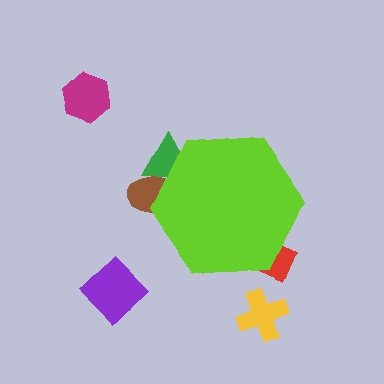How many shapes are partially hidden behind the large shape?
3 shapes are partially hidden.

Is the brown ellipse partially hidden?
Yes, the brown ellipse is partially hidden behind the lime hexagon.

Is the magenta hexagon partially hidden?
No, the magenta hexagon is fully visible.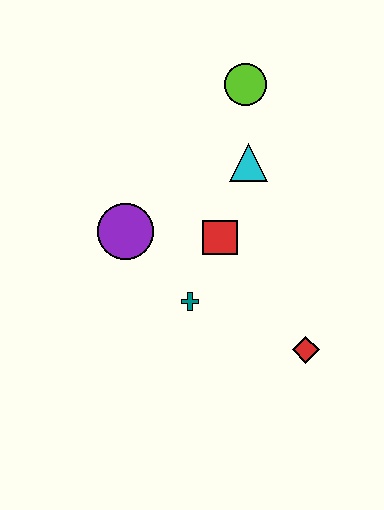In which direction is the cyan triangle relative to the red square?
The cyan triangle is above the red square.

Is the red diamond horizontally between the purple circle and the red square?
No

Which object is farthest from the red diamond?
The lime circle is farthest from the red diamond.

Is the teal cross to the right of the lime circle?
No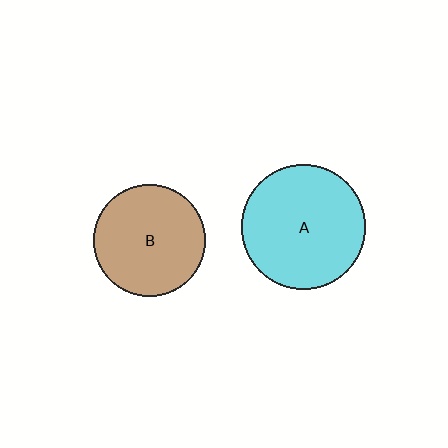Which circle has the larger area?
Circle A (cyan).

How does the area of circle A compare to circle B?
Approximately 1.2 times.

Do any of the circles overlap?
No, none of the circles overlap.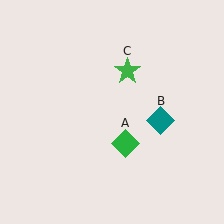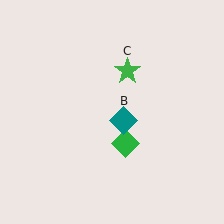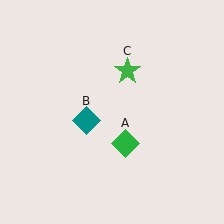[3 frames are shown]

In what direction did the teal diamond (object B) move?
The teal diamond (object B) moved left.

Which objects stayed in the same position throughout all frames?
Green diamond (object A) and green star (object C) remained stationary.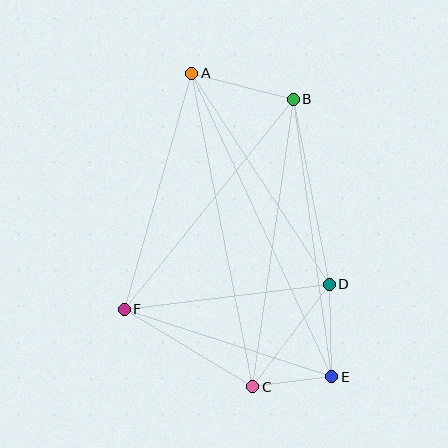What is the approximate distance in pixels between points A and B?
The distance between A and B is approximately 105 pixels.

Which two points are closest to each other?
Points C and E are closest to each other.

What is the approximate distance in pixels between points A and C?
The distance between A and C is approximately 319 pixels.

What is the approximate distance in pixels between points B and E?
The distance between B and E is approximately 280 pixels.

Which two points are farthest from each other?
Points A and E are farthest from each other.